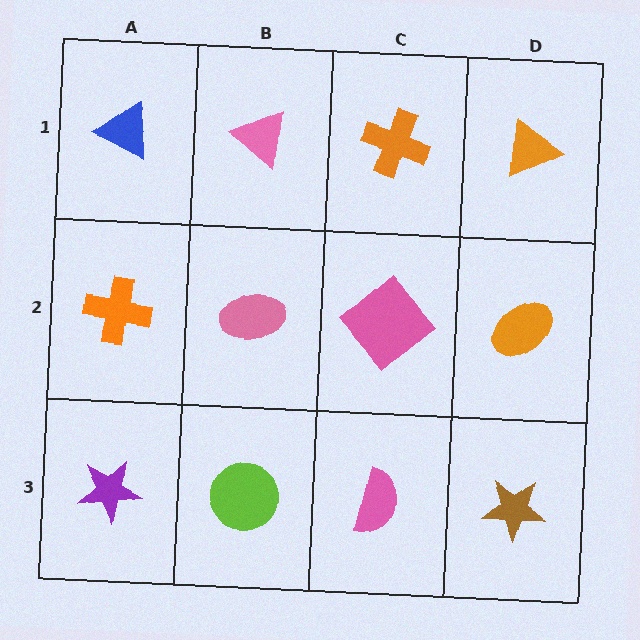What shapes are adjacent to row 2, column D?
An orange triangle (row 1, column D), a brown star (row 3, column D), a pink diamond (row 2, column C).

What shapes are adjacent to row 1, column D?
An orange ellipse (row 2, column D), an orange cross (row 1, column C).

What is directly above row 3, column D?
An orange ellipse.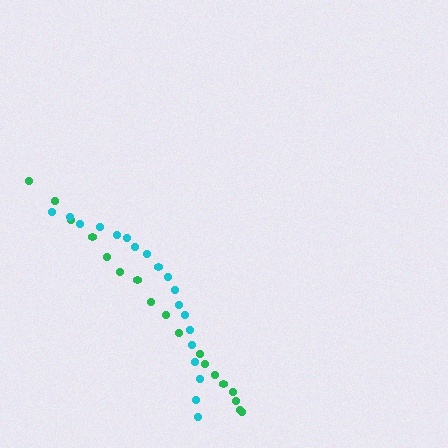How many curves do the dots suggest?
There are 2 distinct paths.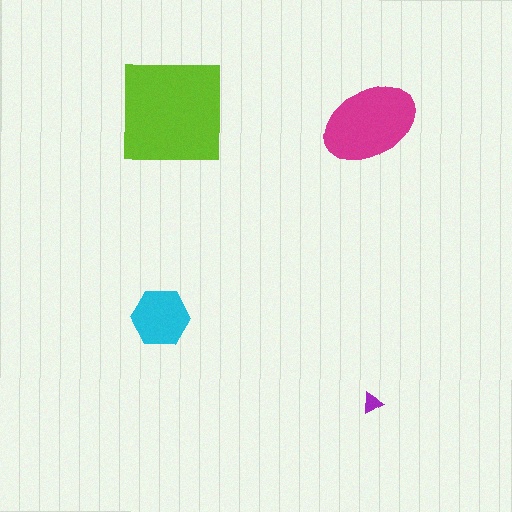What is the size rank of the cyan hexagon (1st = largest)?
3rd.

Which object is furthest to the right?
The purple triangle is rightmost.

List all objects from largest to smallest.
The lime square, the magenta ellipse, the cyan hexagon, the purple triangle.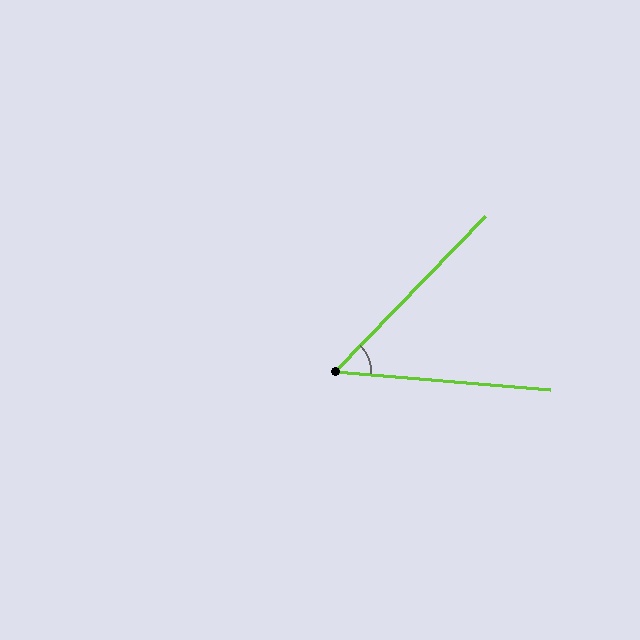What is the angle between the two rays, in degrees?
Approximately 51 degrees.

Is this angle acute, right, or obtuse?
It is acute.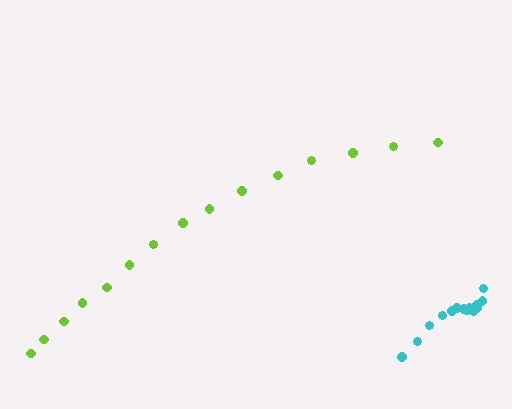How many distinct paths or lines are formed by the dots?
There are 2 distinct paths.